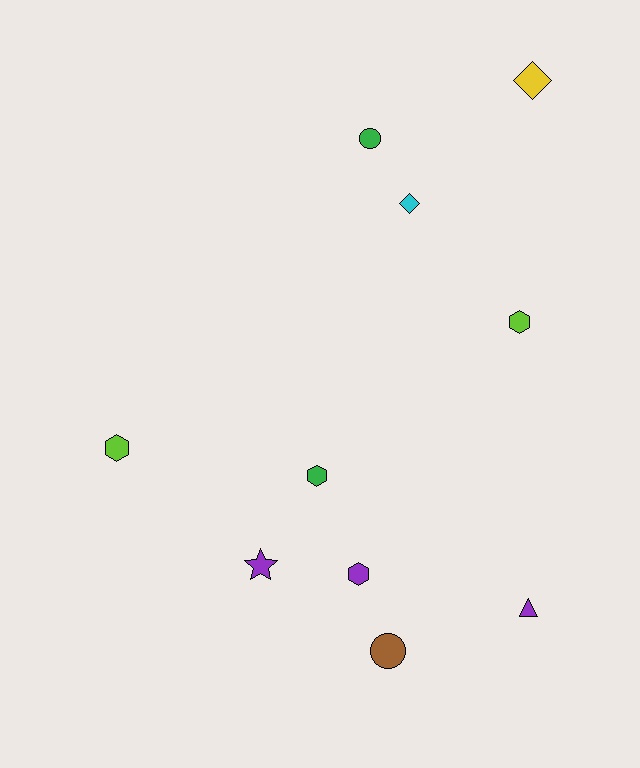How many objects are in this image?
There are 10 objects.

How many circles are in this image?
There are 2 circles.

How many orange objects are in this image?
There are no orange objects.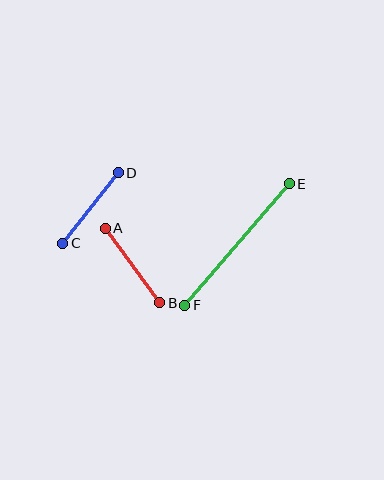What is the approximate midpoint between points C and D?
The midpoint is at approximately (90, 208) pixels.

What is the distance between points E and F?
The distance is approximately 160 pixels.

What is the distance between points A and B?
The distance is approximately 92 pixels.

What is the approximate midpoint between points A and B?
The midpoint is at approximately (132, 265) pixels.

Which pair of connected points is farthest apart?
Points E and F are farthest apart.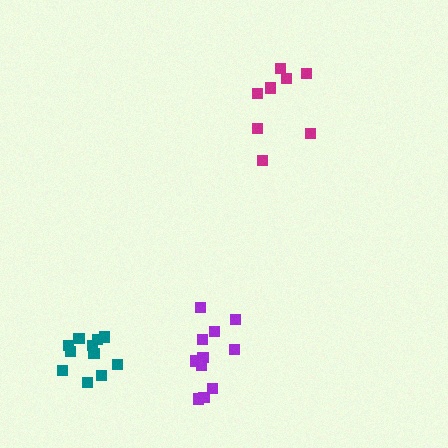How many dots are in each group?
Group 1: 11 dots, Group 2: 11 dots, Group 3: 8 dots (30 total).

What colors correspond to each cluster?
The clusters are colored: teal, purple, magenta.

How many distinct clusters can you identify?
There are 3 distinct clusters.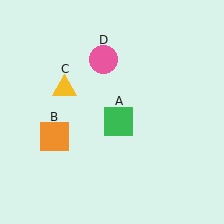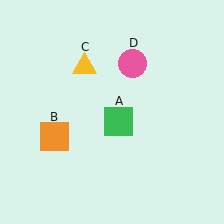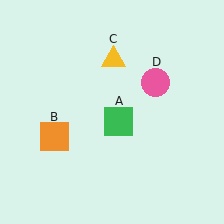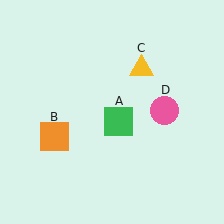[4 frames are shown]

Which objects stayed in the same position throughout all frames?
Green square (object A) and orange square (object B) remained stationary.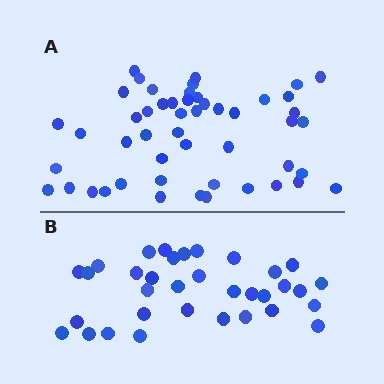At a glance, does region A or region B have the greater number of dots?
Region A (the top region) has more dots.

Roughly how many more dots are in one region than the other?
Region A has approximately 15 more dots than region B.